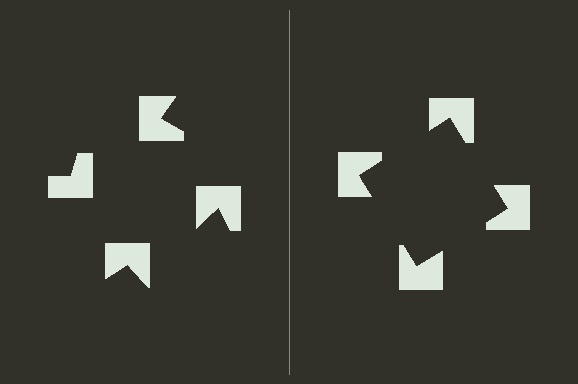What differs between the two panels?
The notched squares are positioned identically on both sides; only the wedge orientations differ. On the right they align to a square; on the left they are misaligned.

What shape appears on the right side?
An illusory square.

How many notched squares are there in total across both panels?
8 — 4 on each side.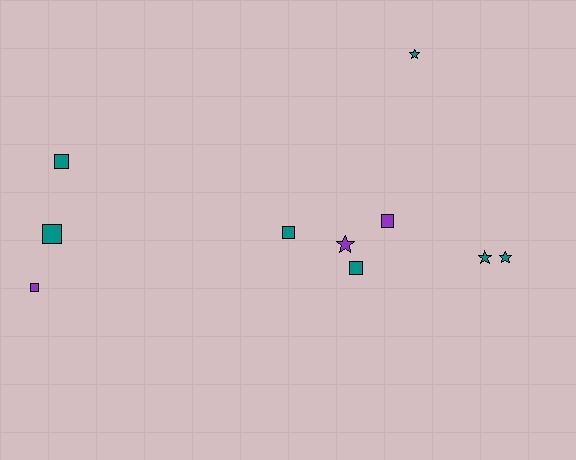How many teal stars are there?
There are 3 teal stars.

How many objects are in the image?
There are 10 objects.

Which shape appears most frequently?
Square, with 6 objects.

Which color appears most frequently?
Teal, with 7 objects.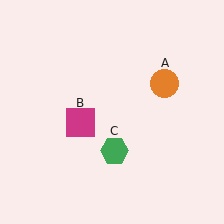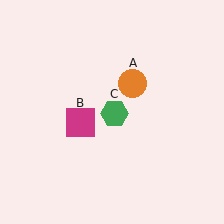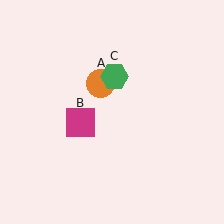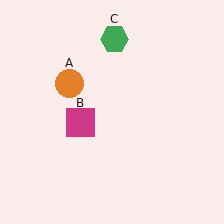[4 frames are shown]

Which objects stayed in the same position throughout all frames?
Magenta square (object B) remained stationary.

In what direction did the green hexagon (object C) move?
The green hexagon (object C) moved up.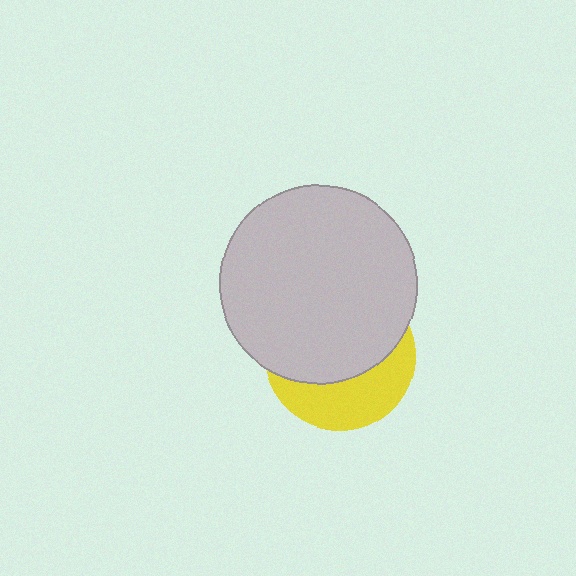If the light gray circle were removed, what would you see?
You would see the complete yellow circle.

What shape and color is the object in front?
The object in front is a light gray circle.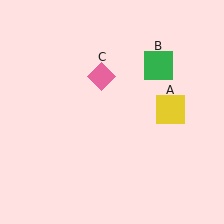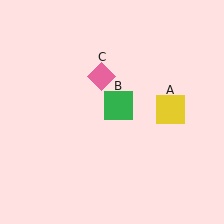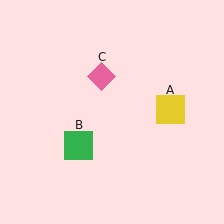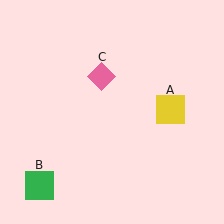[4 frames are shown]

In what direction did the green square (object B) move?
The green square (object B) moved down and to the left.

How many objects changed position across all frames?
1 object changed position: green square (object B).